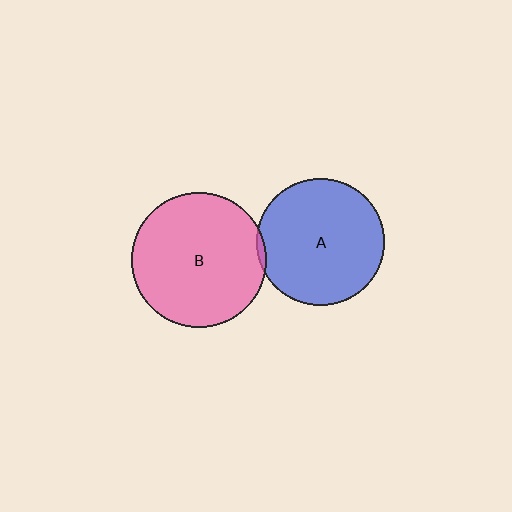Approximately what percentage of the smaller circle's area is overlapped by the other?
Approximately 5%.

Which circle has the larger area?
Circle B (pink).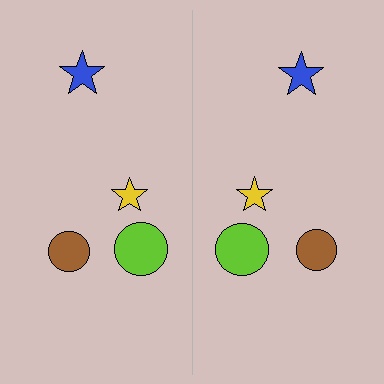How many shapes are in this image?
There are 8 shapes in this image.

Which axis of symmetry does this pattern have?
The pattern has a vertical axis of symmetry running through the center of the image.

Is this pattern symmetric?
Yes, this pattern has bilateral (reflection) symmetry.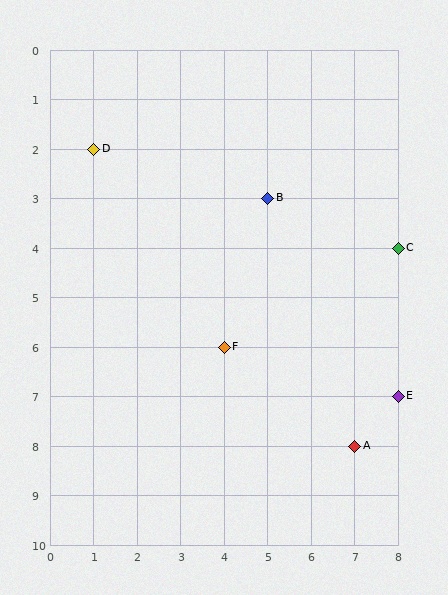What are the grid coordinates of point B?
Point B is at grid coordinates (5, 3).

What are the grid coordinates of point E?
Point E is at grid coordinates (8, 7).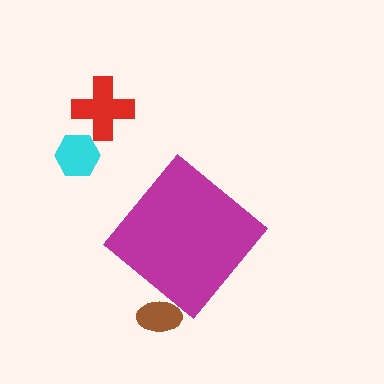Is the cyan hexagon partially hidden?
No, the cyan hexagon is fully visible.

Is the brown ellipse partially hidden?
Yes, the brown ellipse is partially hidden behind the magenta diamond.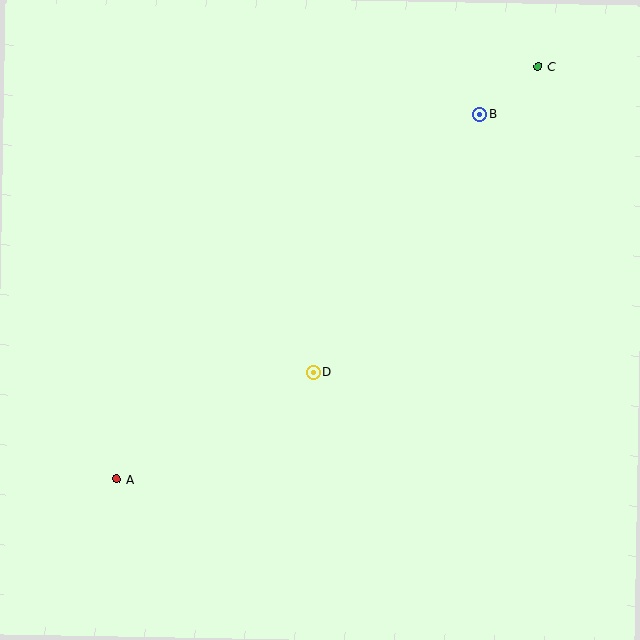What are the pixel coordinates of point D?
Point D is at (313, 372).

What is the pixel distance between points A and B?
The distance between A and B is 515 pixels.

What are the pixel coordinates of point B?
Point B is at (479, 114).